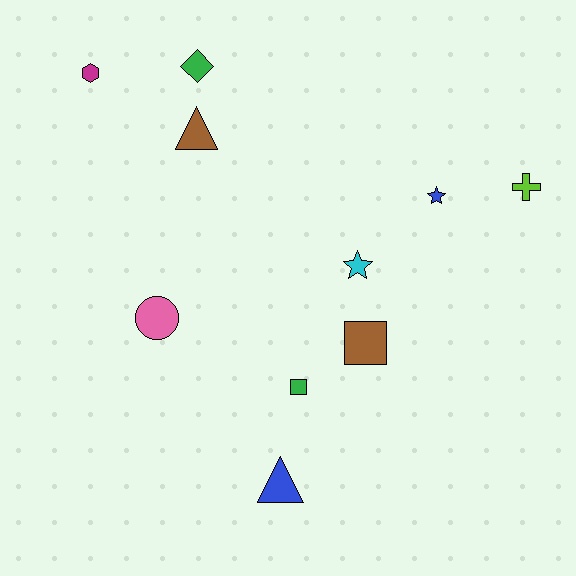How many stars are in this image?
There are 2 stars.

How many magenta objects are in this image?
There is 1 magenta object.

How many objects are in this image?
There are 10 objects.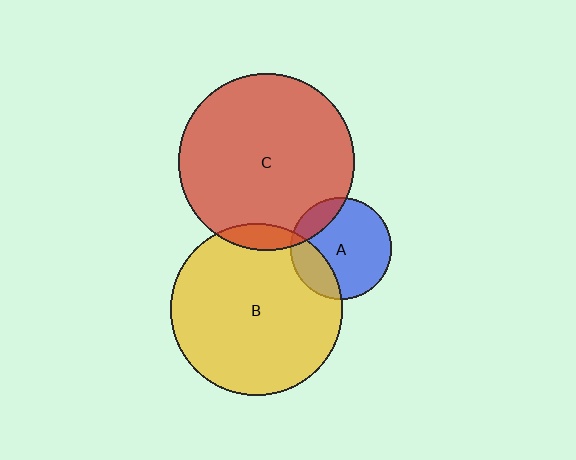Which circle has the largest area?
Circle C (red).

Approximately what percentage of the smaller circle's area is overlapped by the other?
Approximately 5%.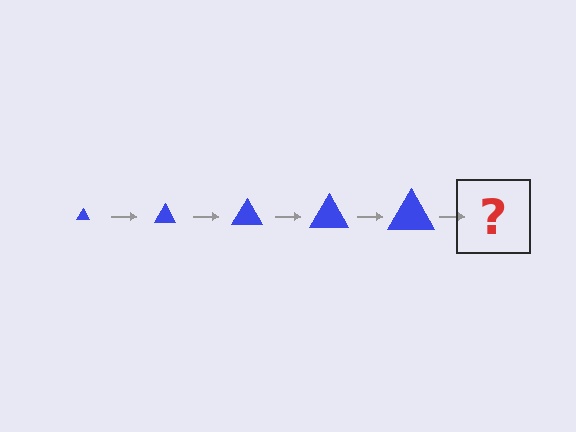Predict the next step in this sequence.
The next step is a blue triangle, larger than the previous one.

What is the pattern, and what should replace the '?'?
The pattern is that the triangle gets progressively larger each step. The '?' should be a blue triangle, larger than the previous one.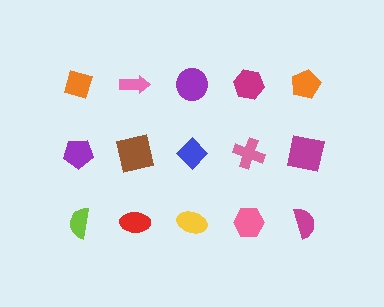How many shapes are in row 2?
5 shapes.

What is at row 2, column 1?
A purple pentagon.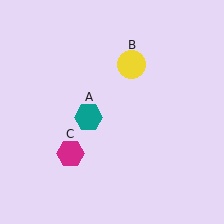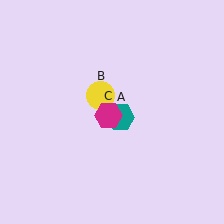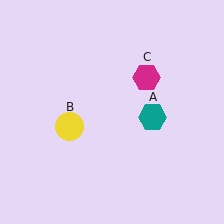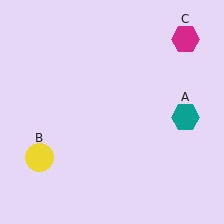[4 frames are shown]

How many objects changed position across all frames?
3 objects changed position: teal hexagon (object A), yellow circle (object B), magenta hexagon (object C).